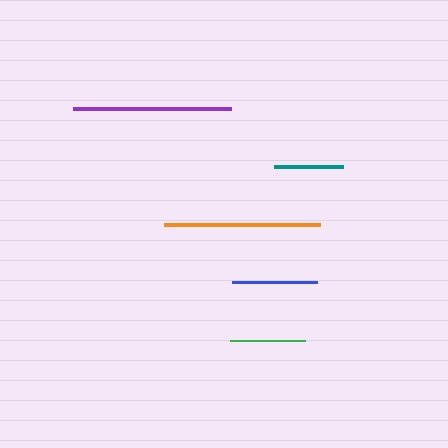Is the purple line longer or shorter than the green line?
The purple line is longer than the green line.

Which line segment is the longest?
The purple line is the longest at approximately 158 pixels.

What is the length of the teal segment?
The teal segment is approximately 69 pixels long.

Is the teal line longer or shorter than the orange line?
The orange line is longer than the teal line.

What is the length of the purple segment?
The purple segment is approximately 158 pixels long.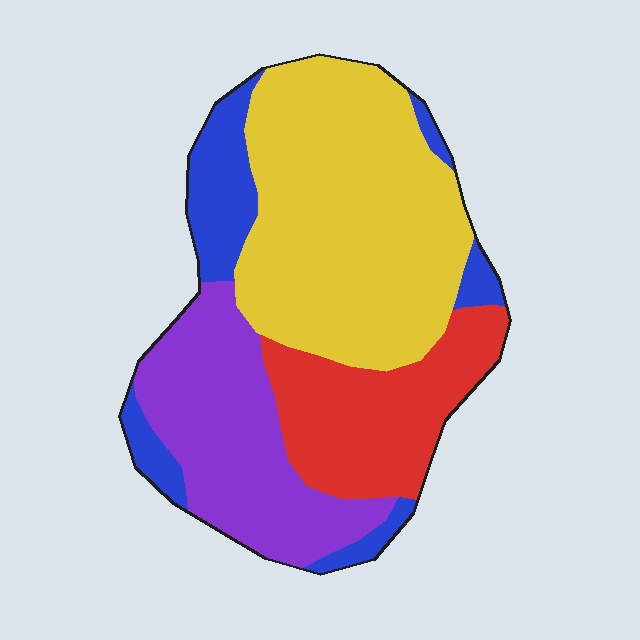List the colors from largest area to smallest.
From largest to smallest: yellow, purple, red, blue.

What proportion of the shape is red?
Red covers roughly 20% of the shape.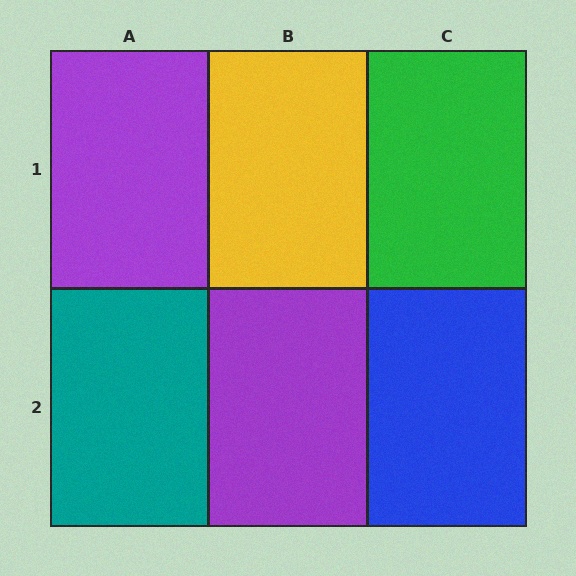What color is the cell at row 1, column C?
Green.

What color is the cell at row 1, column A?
Purple.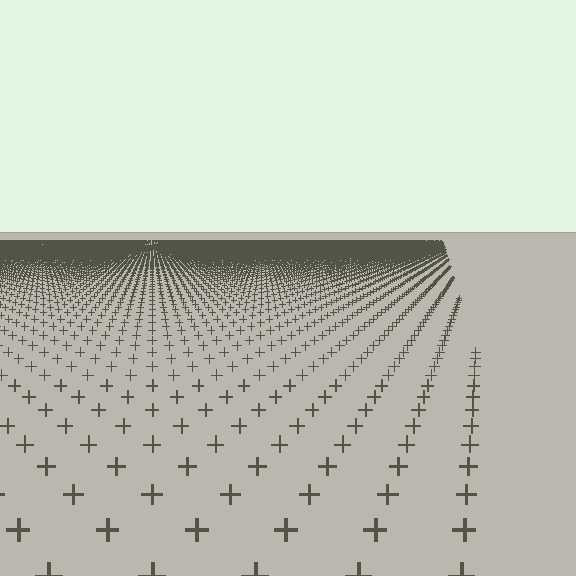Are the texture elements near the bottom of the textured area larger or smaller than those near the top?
Larger. Near the bottom, elements are closer to the viewer and appear at a bigger on-screen size.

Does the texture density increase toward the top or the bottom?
Density increases toward the top.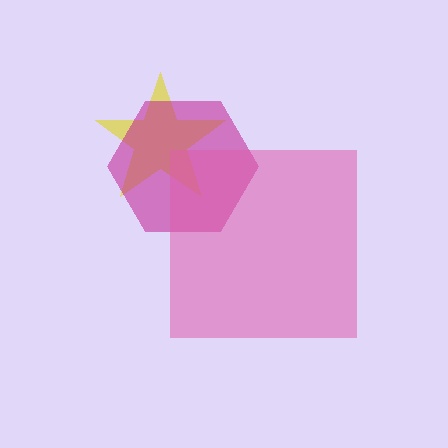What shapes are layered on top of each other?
The layered shapes are: a yellow star, a magenta hexagon, a pink square.